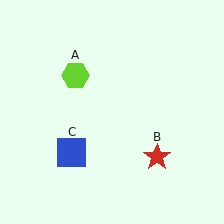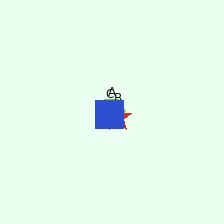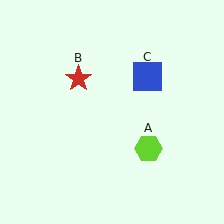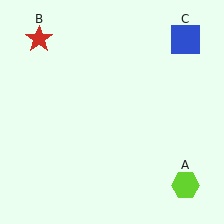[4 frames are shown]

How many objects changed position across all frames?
3 objects changed position: lime hexagon (object A), red star (object B), blue square (object C).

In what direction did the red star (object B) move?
The red star (object B) moved up and to the left.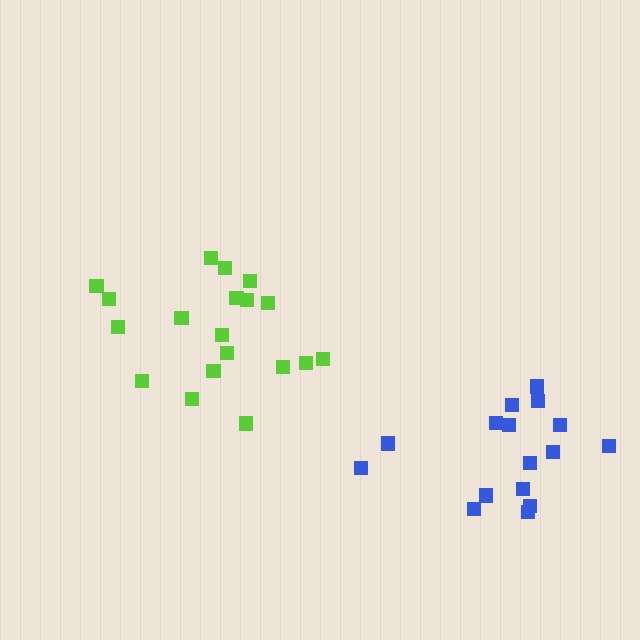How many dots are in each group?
Group 1: 16 dots, Group 2: 19 dots (35 total).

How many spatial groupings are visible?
There are 2 spatial groupings.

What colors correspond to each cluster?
The clusters are colored: blue, lime.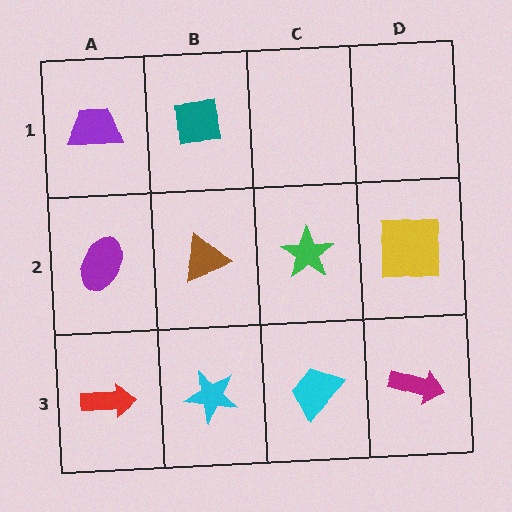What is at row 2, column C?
A green star.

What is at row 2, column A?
A purple ellipse.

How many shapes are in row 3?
4 shapes.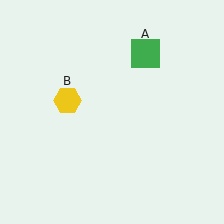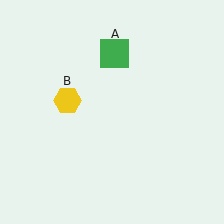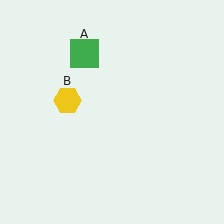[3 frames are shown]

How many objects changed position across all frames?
1 object changed position: green square (object A).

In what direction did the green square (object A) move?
The green square (object A) moved left.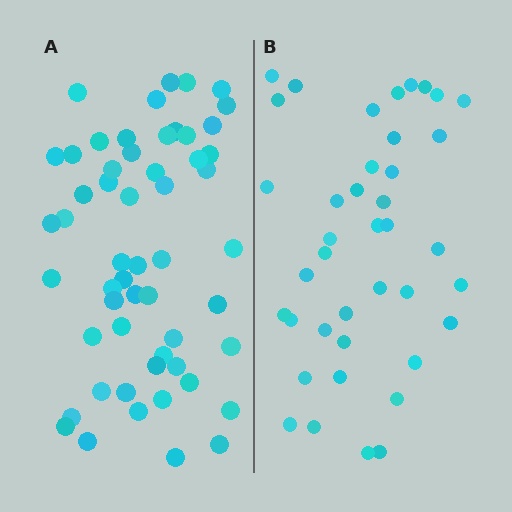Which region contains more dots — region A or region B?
Region A (the left region) has more dots.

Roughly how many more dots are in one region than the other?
Region A has approximately 15 more dots than region B.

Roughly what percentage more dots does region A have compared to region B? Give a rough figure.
About 40% more.